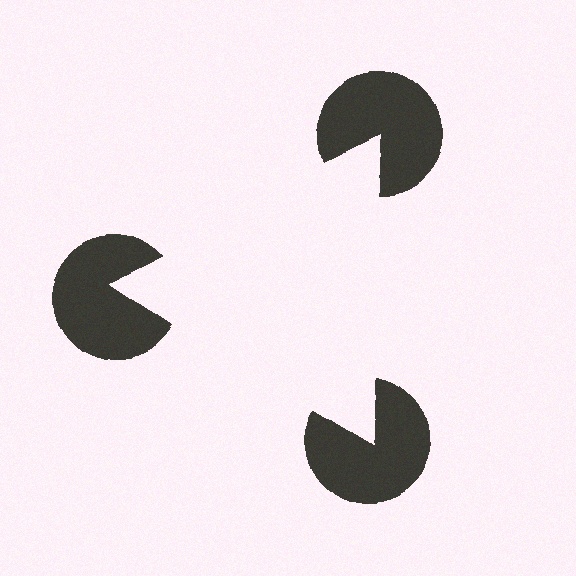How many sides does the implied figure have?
3 sides.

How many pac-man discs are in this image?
There are 3 — one at each vertex of the illusory triangle.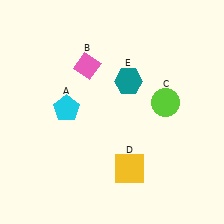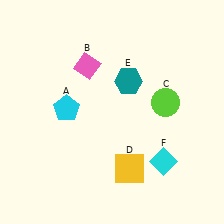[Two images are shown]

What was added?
A cyan diamond (F) was added in Image 2.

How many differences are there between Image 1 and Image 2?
There is 1 difference between the two images.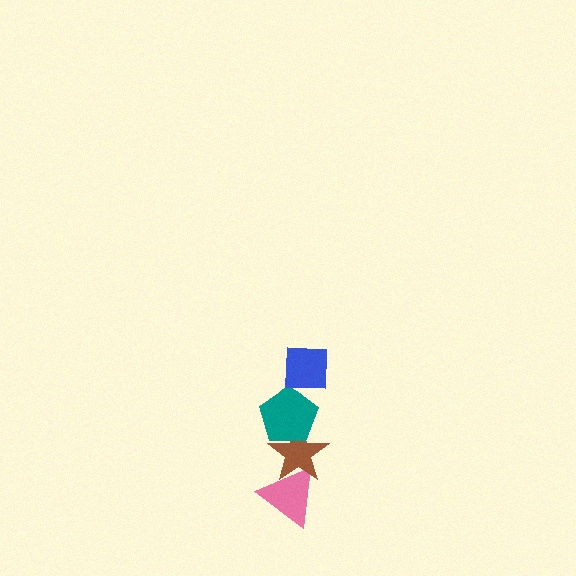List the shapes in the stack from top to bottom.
From top to bottom: the blue square, the teal pentagon, the brown star, the pink triangle.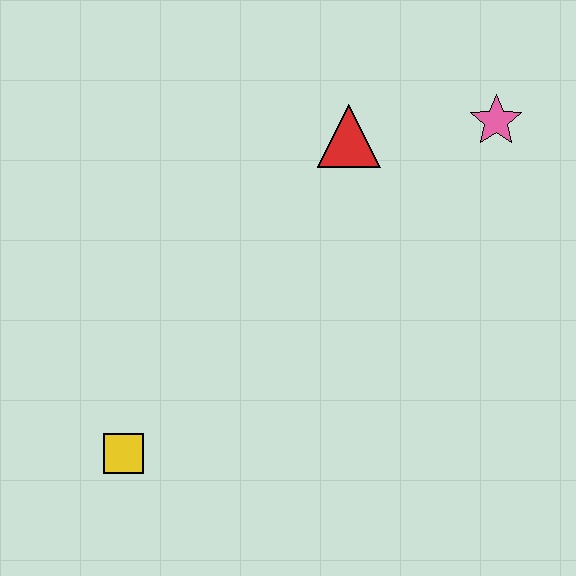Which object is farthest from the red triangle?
The yellow square is farthest from the red triangle.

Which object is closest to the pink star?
The red triangle is closest to the pink star.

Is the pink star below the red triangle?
No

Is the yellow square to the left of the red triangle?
Yes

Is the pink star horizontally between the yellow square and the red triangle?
No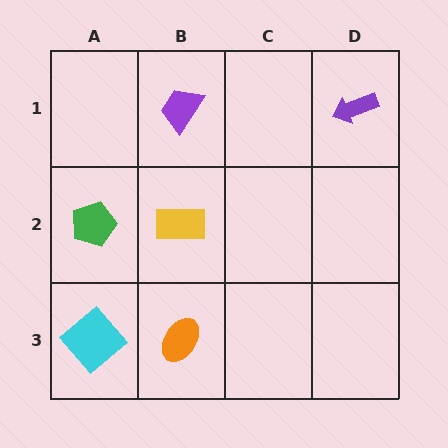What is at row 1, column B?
A purple trapezoid.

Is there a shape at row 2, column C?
No, that cell is empty.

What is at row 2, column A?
A green pentagon.